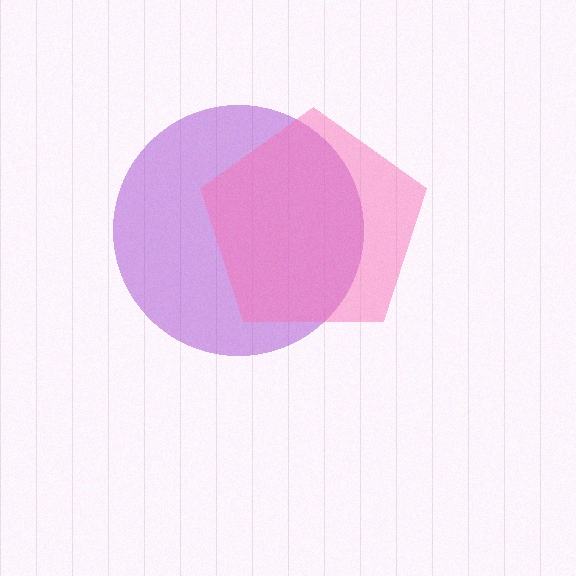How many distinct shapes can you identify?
There are 2 distinct shapes: a purple circle, a pink pentagon.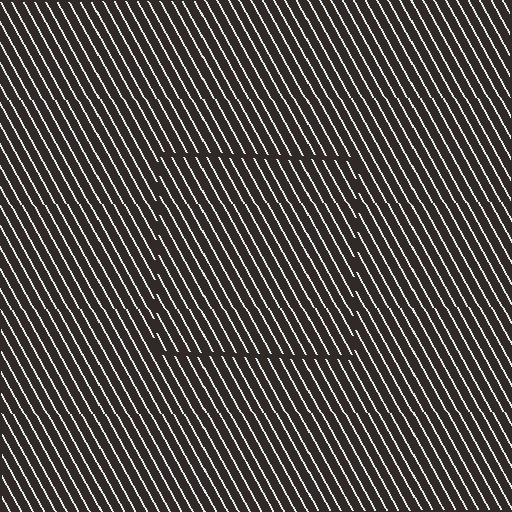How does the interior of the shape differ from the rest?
The interior of the shape contains the same grating, shifted by half a period — the contour is defined by the phase discontinuity where line-ends from the inner and outer gratings abut.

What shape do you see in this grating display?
An illusory square. The interior of the shape contains the same grating, shifted by half a period — the contour is defined by the phase discontinuity where line-ends from the inner and outer gratings abut.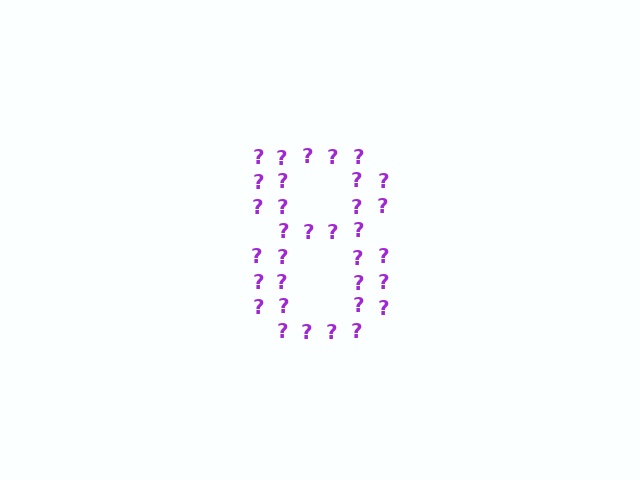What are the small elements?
The small elements are question marks.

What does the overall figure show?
The overall figure shows the digit 8.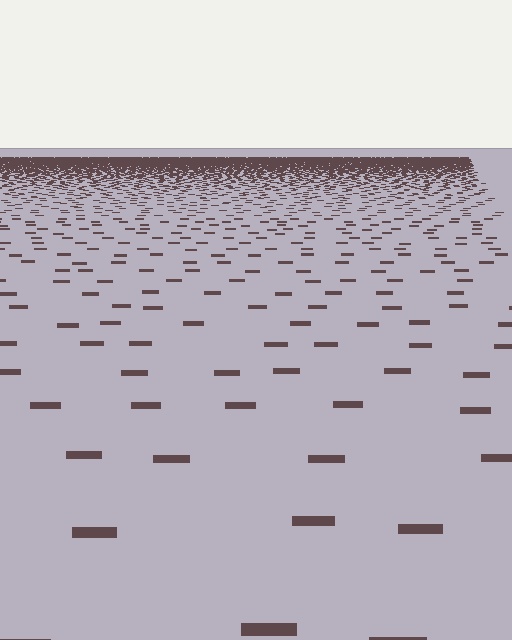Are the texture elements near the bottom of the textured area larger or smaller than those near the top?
Larger. Near the bottom, elements are closer to the viewer and appear at a bigger on-screen size.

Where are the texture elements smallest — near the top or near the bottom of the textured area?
Near the top.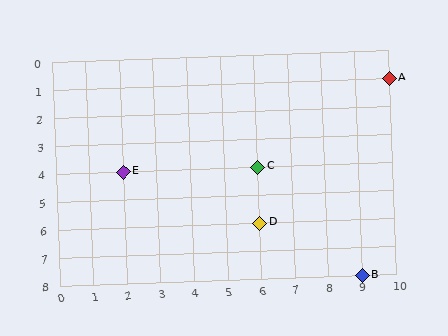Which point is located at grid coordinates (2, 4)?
Point E is at (2, 4).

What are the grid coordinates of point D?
Point D is at grid coordinates (6, 6).